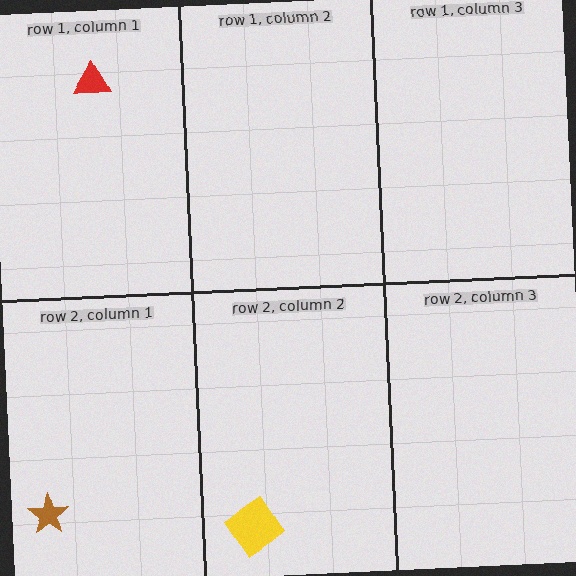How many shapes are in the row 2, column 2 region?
1.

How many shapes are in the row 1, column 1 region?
1.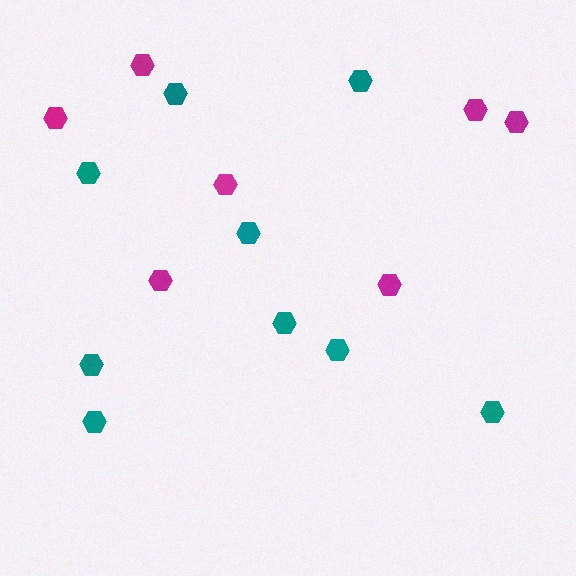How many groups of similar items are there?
There are 2 groups: one group of magenta hexagons (7) and one group of teal hexagons (9).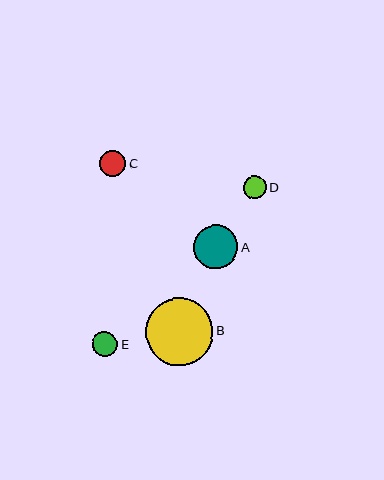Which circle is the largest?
Circle B is the largest with a size of approximately 68 pixels.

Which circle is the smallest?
Circle D is the smallest with a size of approximately 23 pixels.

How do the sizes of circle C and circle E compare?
Circle C and circle E are approximately the same size.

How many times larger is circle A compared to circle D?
Circle A is approximately 2.0 times the size of circle D.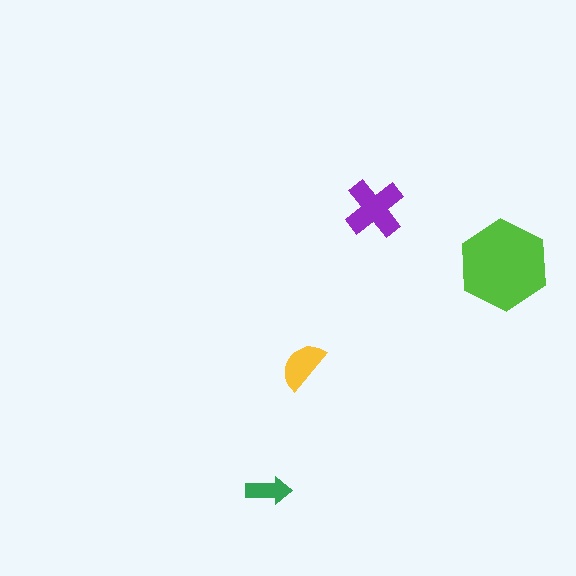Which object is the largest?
The lime hexagon.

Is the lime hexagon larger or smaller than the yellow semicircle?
Larger.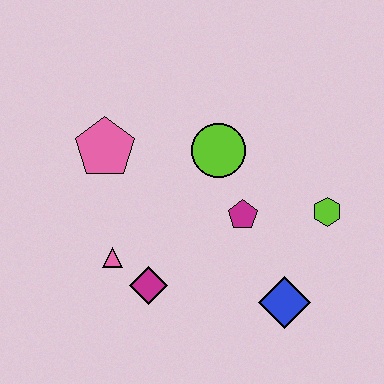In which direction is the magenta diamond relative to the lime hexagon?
The magenta diamond is to the left of the lime hexagon.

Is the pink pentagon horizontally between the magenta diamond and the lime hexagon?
No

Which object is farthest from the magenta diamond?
The lime hexagon is farthest from the magenta diamond.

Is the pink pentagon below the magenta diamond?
No